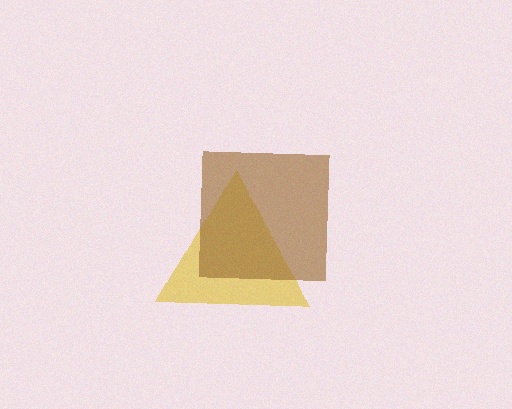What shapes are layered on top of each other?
The layered shapes are: a yellow triangle, a brown square.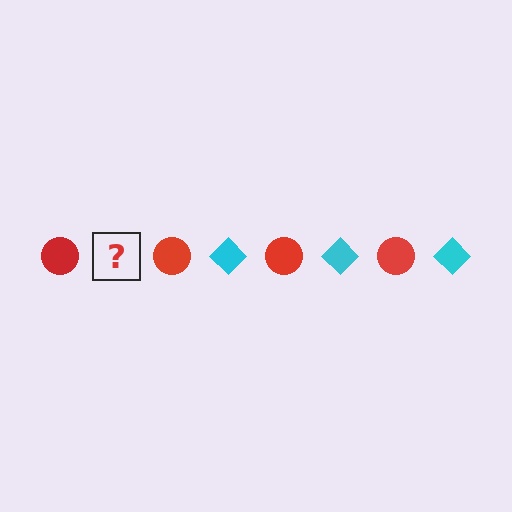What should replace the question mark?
The question mark should be replaced with a cyan diamond.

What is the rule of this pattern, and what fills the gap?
The rule is that the pattern alternates between red circle and cyan diamond. The gap should be filled with a cyan diamond.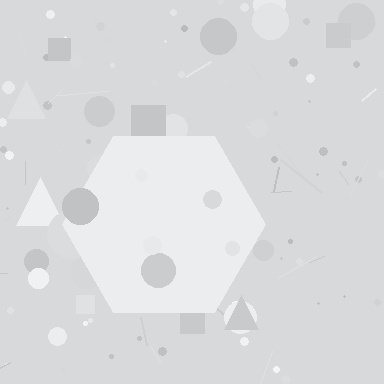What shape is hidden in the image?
A hexagon is hidden in the image.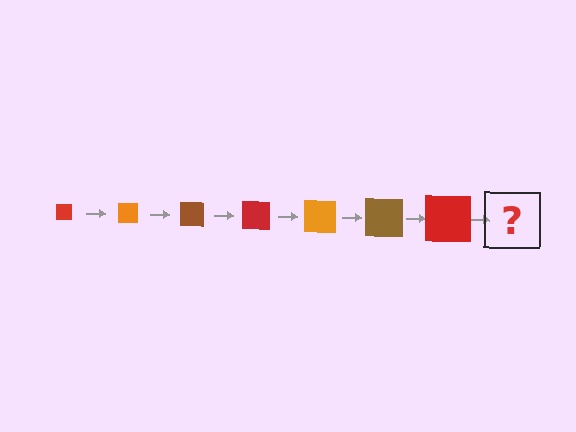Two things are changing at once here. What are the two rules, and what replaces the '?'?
The two rules are that the square grows larger each step and the color cycles through red, orange, and brown. The '?' should be an orange square, larger than the previous one.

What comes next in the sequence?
The next element should be an orange square, larger than the previous one.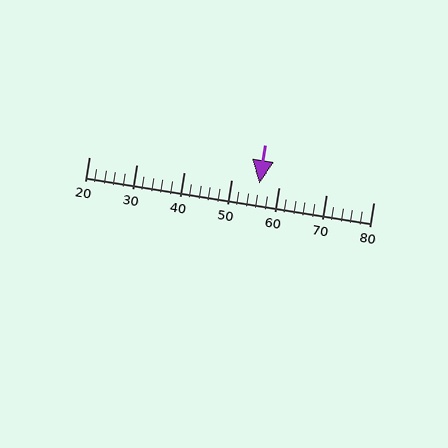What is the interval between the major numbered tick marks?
The major tick marks are spaced 10 units apart.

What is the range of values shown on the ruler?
The ruler shows values from 20 to 80.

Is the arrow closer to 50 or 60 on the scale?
The arrow is closer to 60.